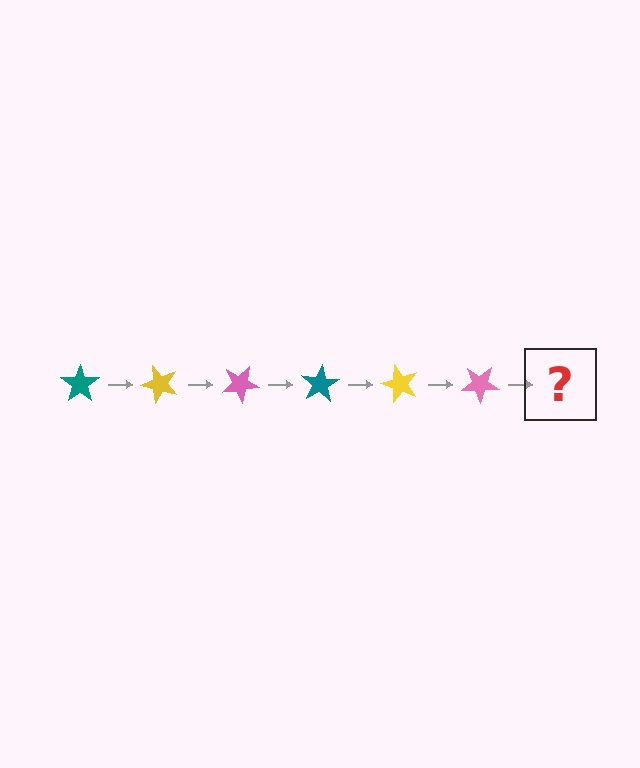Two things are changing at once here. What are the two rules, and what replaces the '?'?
The two rules are that it rotates 50 degrees each step and the color cycles through teal, yellow, and pink. The '?' should be a teal star, rotated 300 degrees from the start.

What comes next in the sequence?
The next element should be a teal star, rotated 300 degrees from the start.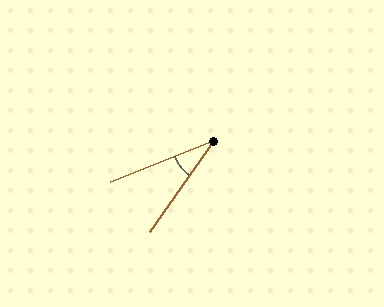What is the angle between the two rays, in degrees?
Approximately 33 degrees.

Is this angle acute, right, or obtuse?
It is acute.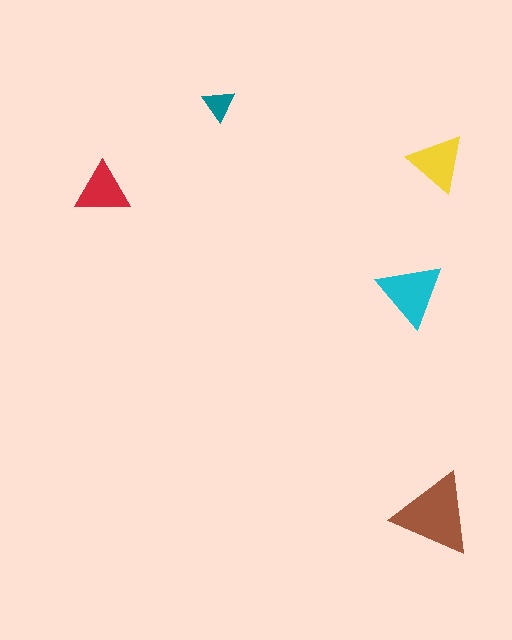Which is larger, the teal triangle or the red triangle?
The red one.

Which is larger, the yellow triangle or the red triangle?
The yellow one.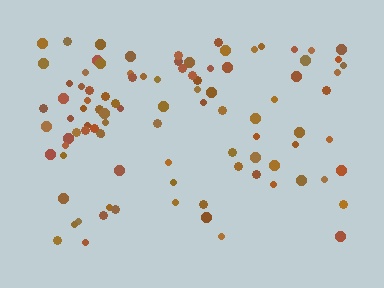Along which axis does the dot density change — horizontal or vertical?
Vertical.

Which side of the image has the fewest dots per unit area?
The bottom.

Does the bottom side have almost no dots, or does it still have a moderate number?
Still a moderate number, just noticeably fewer than the top.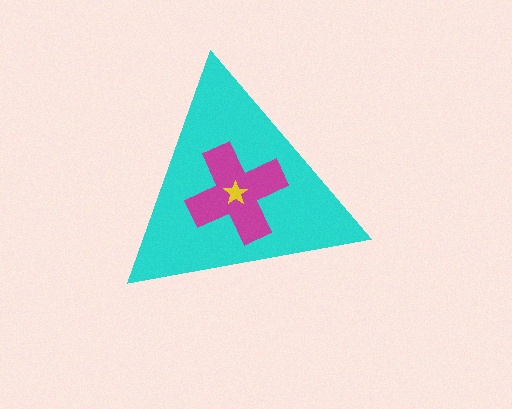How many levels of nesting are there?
3.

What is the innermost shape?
The yellow star.